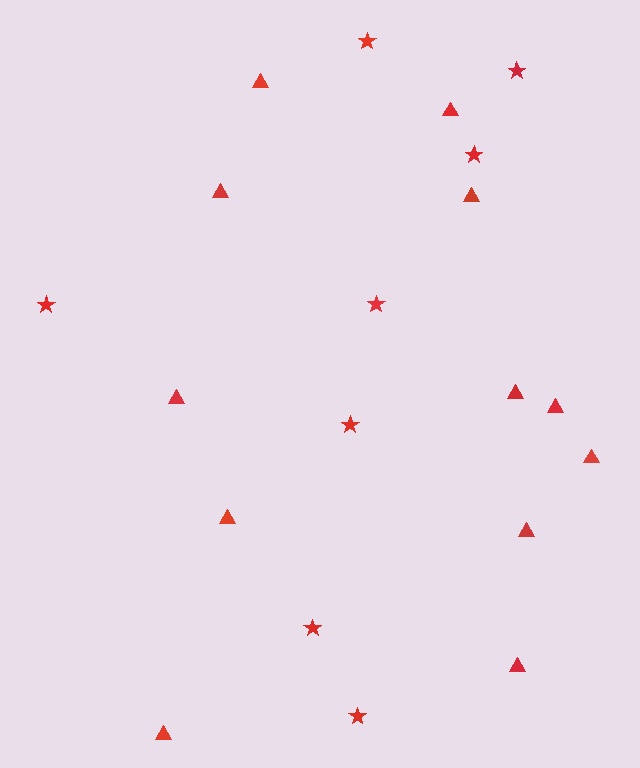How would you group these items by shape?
There are 2 groups: one group of triangles (12) and one group of stars (8).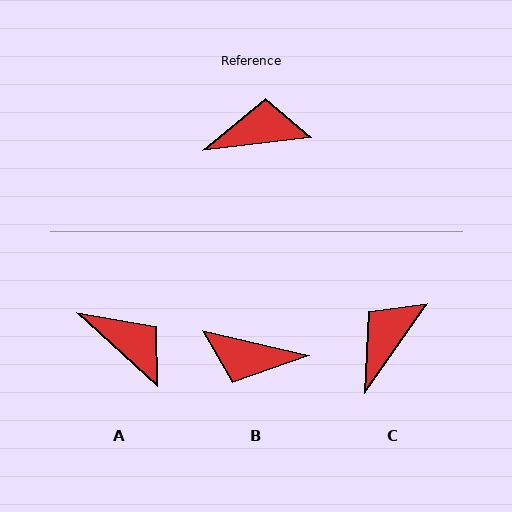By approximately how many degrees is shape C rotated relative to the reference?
Approximately 48 degrees counter-clockwise.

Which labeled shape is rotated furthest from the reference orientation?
B, about 160 degrees away.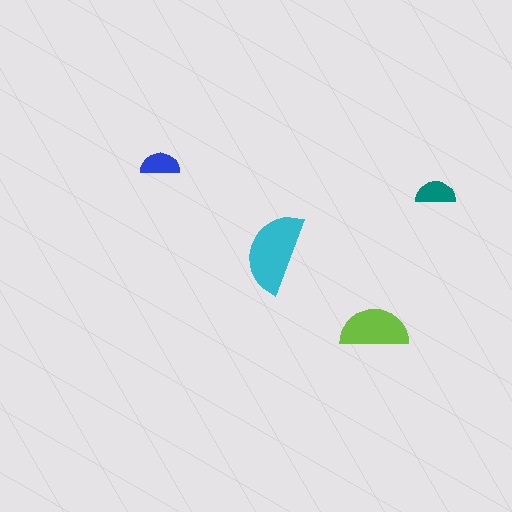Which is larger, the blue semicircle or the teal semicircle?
The teal one.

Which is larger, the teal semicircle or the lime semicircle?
The lime one.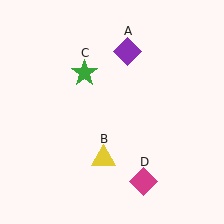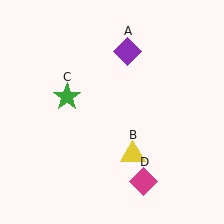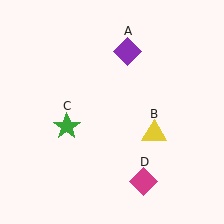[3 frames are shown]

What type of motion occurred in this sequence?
The yellow triangle (object B), green star (object C) rotated counterclockwise around the center of the scene.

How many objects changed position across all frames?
2 objects changed position: yellow triangle (object B), green star (object C).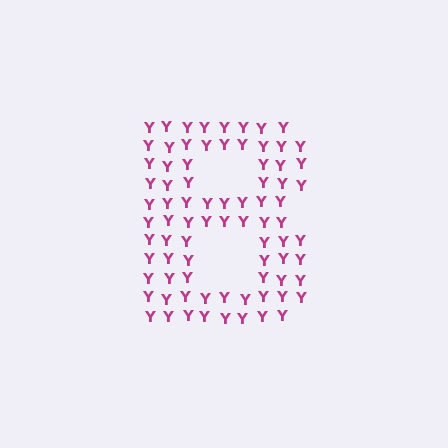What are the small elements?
The small elements are letter Y's.